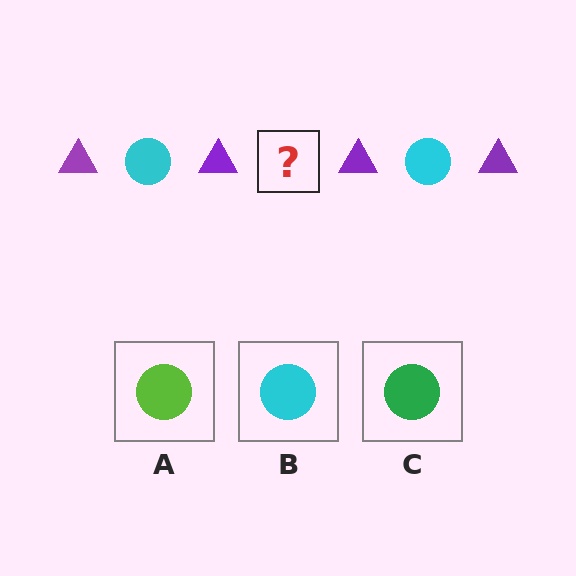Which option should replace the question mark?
Option B.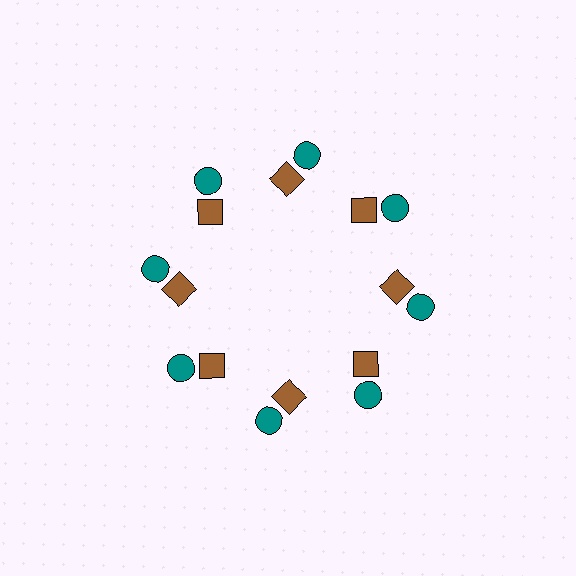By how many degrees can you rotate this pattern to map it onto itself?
The pattern maps onto itself every 45 degrees of rotation.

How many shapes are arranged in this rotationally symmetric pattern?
There are 16 shapes, arranged in 8 groups of 2.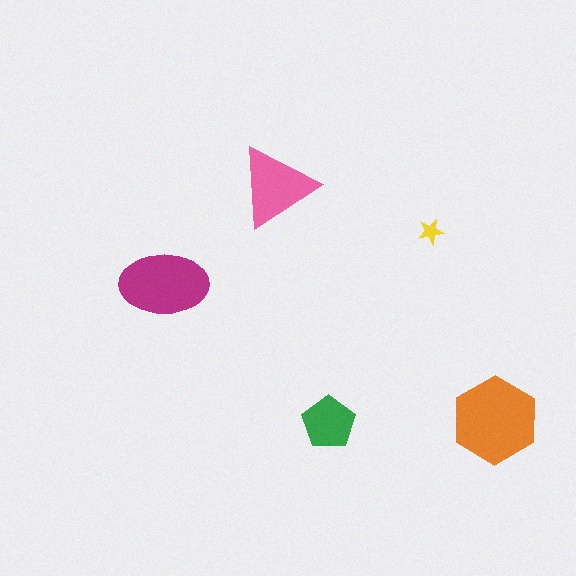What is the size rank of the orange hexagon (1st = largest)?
1st.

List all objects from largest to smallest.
The orange hexagon, the magenta ellipse, the pink triangle, the green pentagon, the yellow star.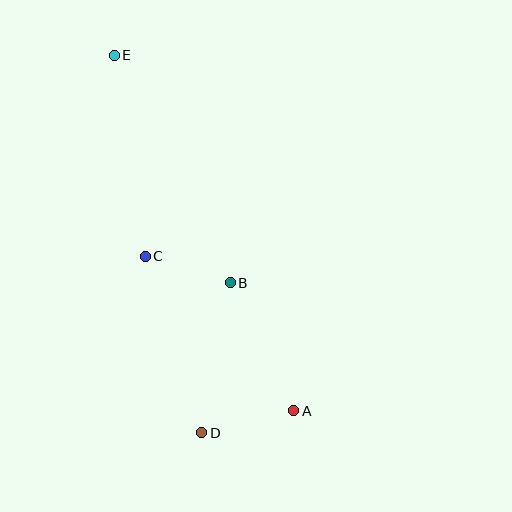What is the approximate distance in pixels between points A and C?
The distance between A and C is approximately 214 pixels.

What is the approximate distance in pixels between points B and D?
The distance between B and D is approximately 153 pixels.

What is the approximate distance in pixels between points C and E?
The distance between C and E is approximately 203 pixels.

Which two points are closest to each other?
Points B and C are closest to each other.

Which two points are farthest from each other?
Points A and E are farthest from each other.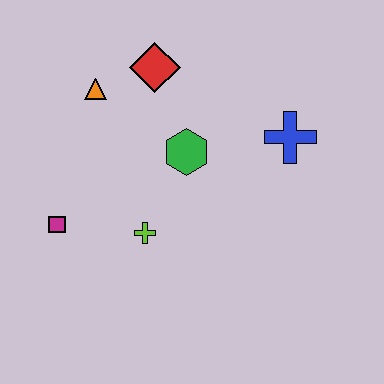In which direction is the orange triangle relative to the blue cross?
The orange triangle is to the left of the blue cross.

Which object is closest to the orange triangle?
The red diamond is closest to the orange triangle.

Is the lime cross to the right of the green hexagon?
No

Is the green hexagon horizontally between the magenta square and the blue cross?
Yes